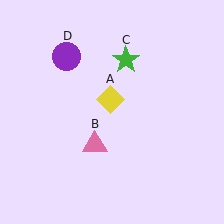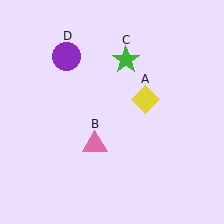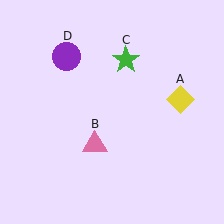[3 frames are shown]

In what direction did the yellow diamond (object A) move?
The yellow diamond (object A) moved right.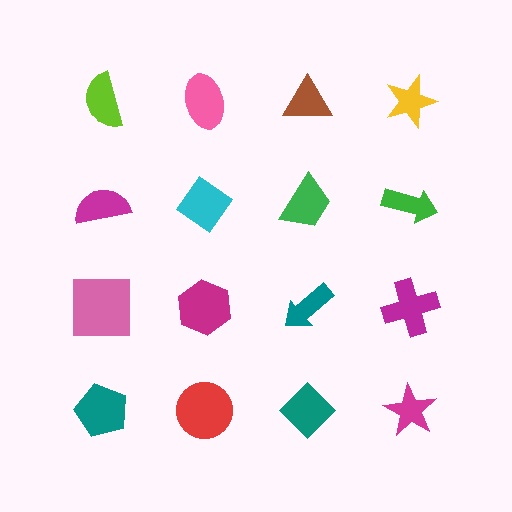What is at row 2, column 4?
A green arrow.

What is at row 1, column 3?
A brown triangle.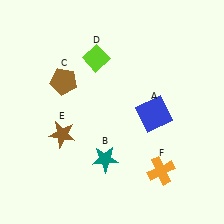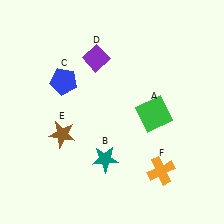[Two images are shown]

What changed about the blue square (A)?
In Image 1, A is blue. In Image 2, it changed to green.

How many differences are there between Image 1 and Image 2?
There are 3 differences between the two images.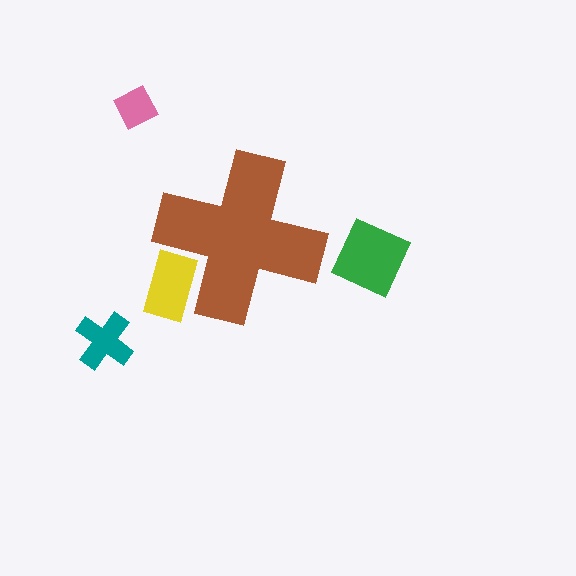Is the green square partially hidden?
No, the green square is fully visible.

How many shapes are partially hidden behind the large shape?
1 shape is partially hidden.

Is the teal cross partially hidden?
No, the teal cross is fully visible.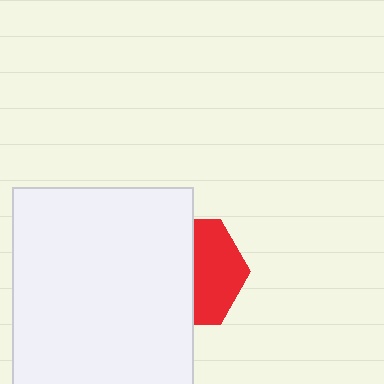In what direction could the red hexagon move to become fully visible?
The red hexagon could move right. That would shift it out from behind the white rectangle entirely.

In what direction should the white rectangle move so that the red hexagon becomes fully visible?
The white rectangle should move left. That is the shortest direction to clear the overlap and leave the red hexagon fully visible.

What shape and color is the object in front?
The object in front is a white rectangle.